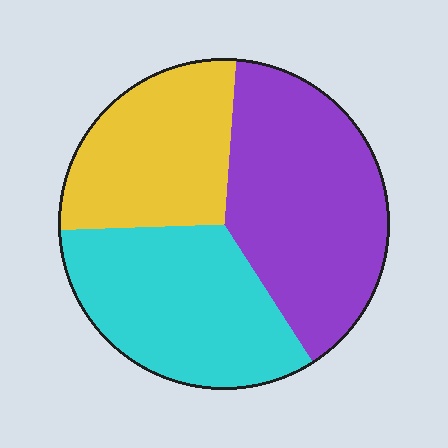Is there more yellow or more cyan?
Cyan.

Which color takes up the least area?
Yellow, at roughly 25%.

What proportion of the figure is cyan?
Cyan covers 33% of the figure.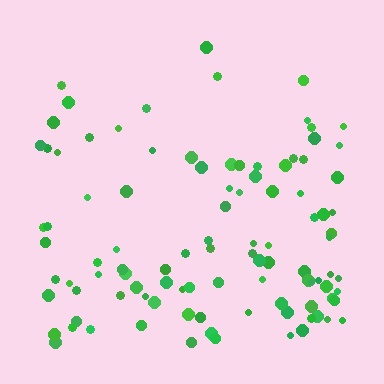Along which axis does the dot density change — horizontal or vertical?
Vertical.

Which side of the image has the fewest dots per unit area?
The top.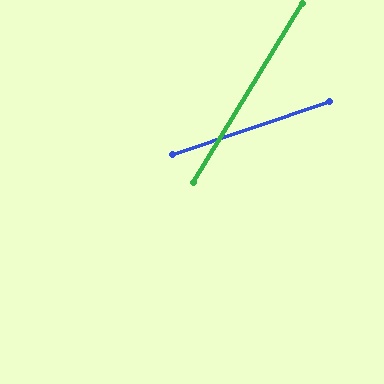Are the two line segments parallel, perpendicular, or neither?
Neither parallel nor perpendicular — they differ by about 40°.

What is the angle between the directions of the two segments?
Approximately 40 degrees.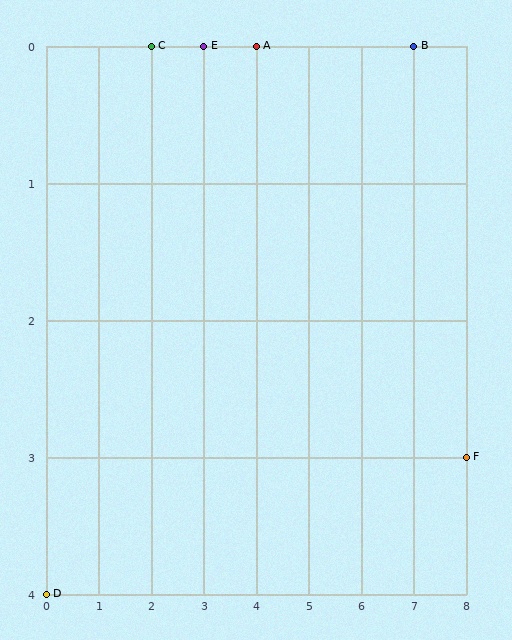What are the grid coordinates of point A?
Point A is at grid coordinates (4, 0).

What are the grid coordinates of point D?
Point D is at grid coordinates (0, 4).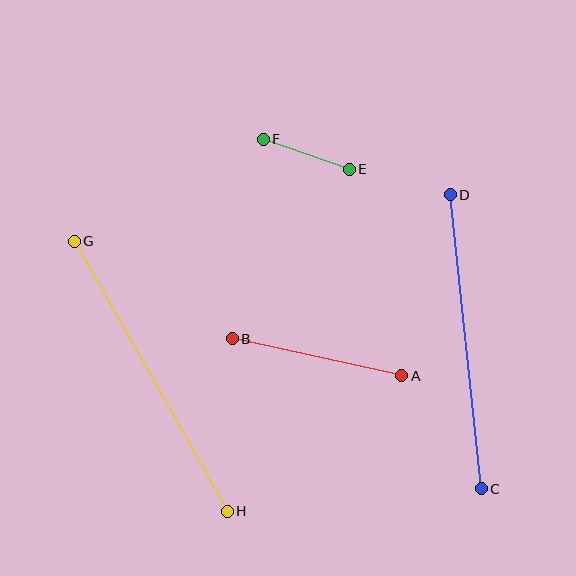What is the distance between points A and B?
The distance is approximately 174 pixels.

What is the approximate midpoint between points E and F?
The midpoint is at approximately (306, 154) pixels.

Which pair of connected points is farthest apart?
Points G and H are farthest apart.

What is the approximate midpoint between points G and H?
The midpoint is at approximately (151, 376) pixels.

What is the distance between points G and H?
The distance is approximately 310 pixels.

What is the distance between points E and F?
The distance is approximately 91 pixels.